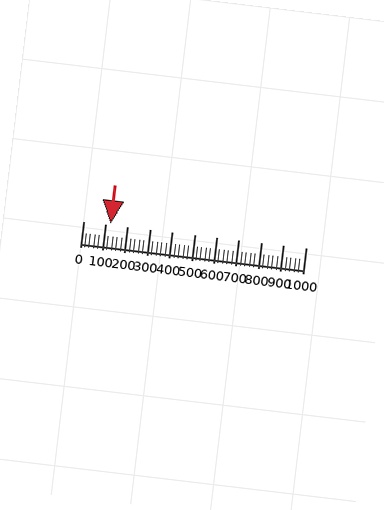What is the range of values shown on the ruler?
The ruler shows values from 0 to 1000.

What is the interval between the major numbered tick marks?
The major tick marks are spaced 100 units apart.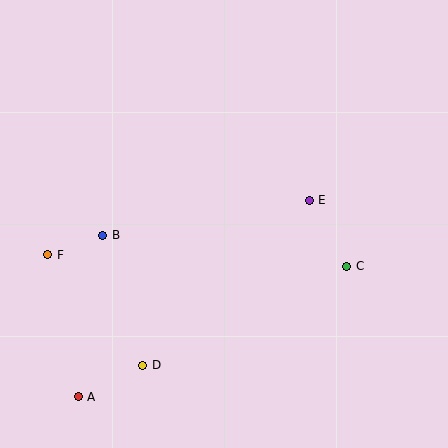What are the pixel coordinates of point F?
Point F is at (48, 255).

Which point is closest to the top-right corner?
Point E is closest to the top-right corner.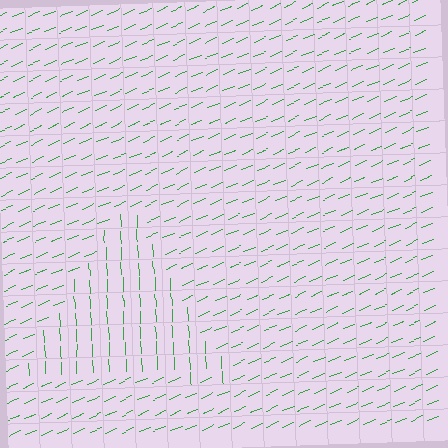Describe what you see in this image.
The image is filled with small green line segments. A triangle region in the image has lines oriented differently from the surrounding lines, creating a visible texture boundary.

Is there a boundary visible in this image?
Yes, there is a texture boundary formed by a change in line orientation.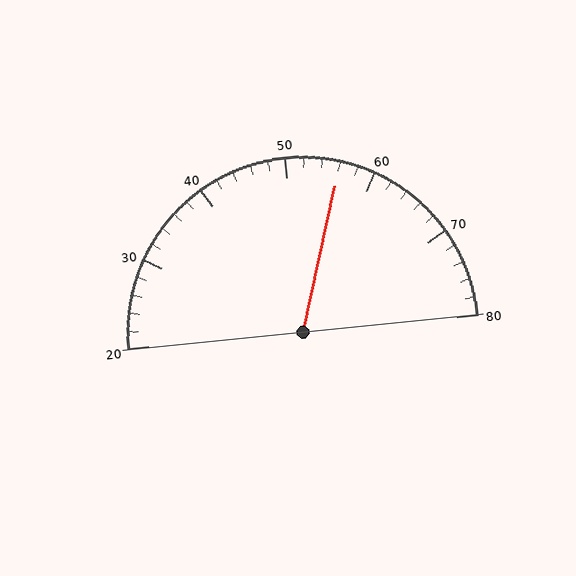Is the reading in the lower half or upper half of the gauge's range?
The reading is in the upper half of the range (20 to 80).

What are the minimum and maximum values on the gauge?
The gauge ranges from 20 to 80.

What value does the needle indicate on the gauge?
The needle indicates approximately 56.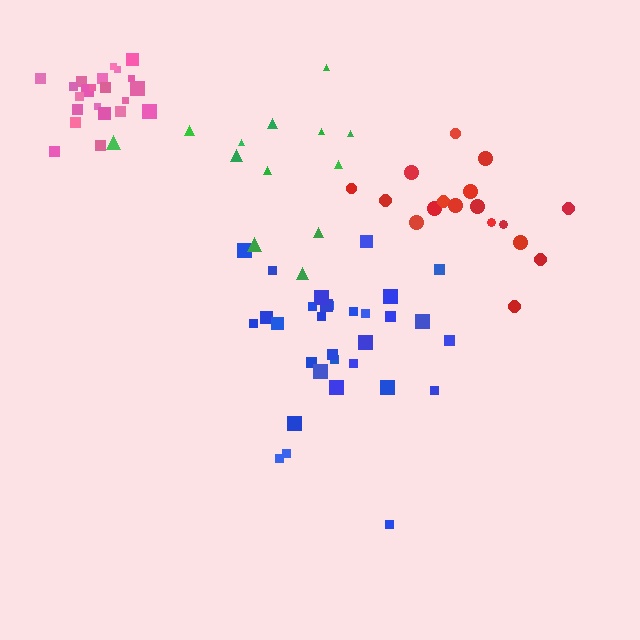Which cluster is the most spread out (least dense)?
Red.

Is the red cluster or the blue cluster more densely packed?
Blue.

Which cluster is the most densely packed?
Pink.